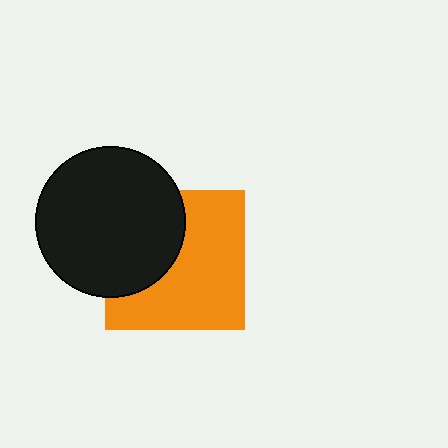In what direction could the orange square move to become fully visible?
The orange square could move right. That would shift it out from behind the black circle entirely.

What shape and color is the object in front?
The object in front is a black circle.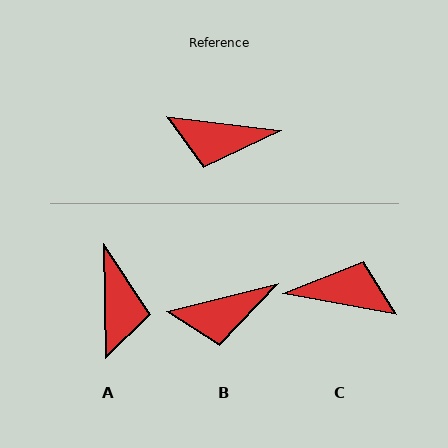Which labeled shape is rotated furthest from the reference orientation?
C, about 176 degrees away.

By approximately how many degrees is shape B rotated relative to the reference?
Approximately 21 degrees counter-clockwise.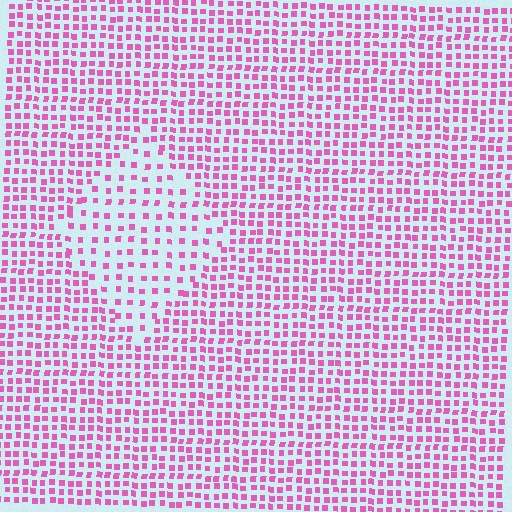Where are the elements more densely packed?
The elements are more densely packed outside the diamond boundary.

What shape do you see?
I see a diamond.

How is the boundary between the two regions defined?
The boundary is defined by a change in element density (approximately 1.9x ratio). All elements are the same color, size, and shape.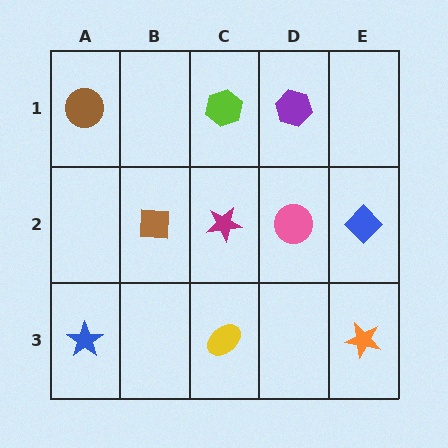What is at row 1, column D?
A purple hexagon.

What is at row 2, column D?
A pink circle.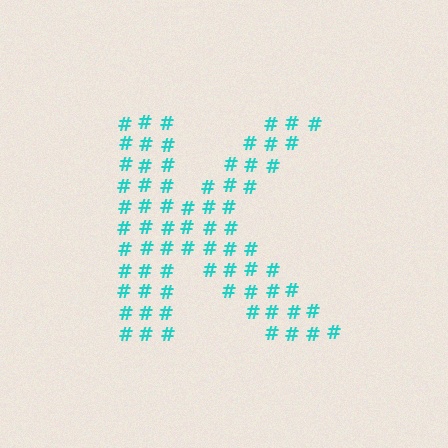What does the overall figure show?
The overall figure shows the letter K.